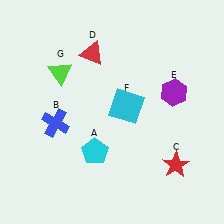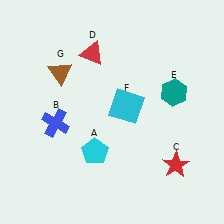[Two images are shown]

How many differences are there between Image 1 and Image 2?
There are 2 differences between the two images.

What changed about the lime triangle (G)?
In Image 1, G is lime. In Image 2, it changed to brown.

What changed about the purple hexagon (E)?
In Image 1, E is purple. In Image 2, it changed to teal.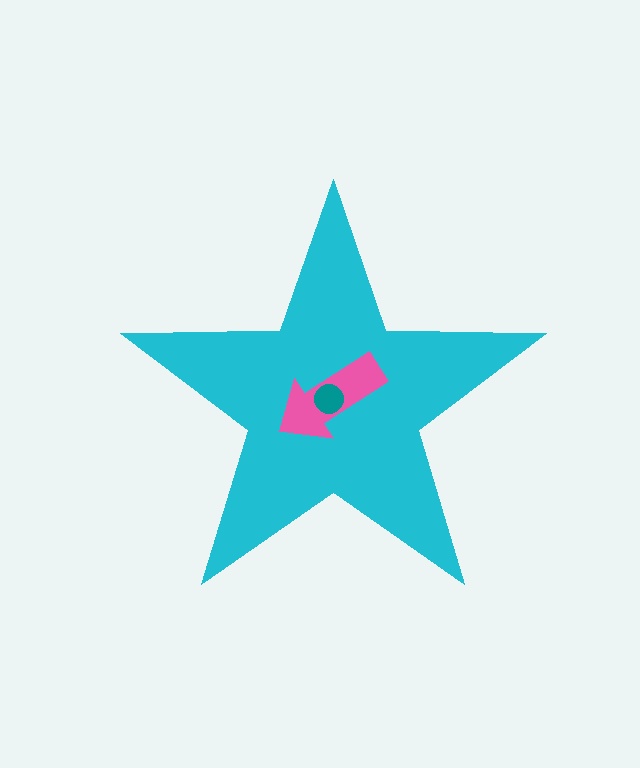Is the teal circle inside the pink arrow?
Yes.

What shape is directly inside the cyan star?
The pink arrow.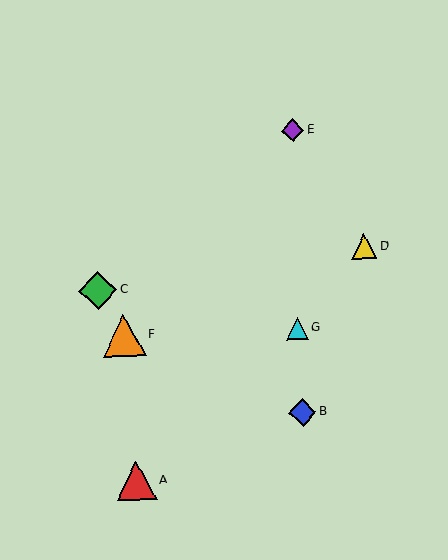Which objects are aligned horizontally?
Objects F, G are aligned horizontally.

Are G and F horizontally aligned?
Yes, both are at y≈329.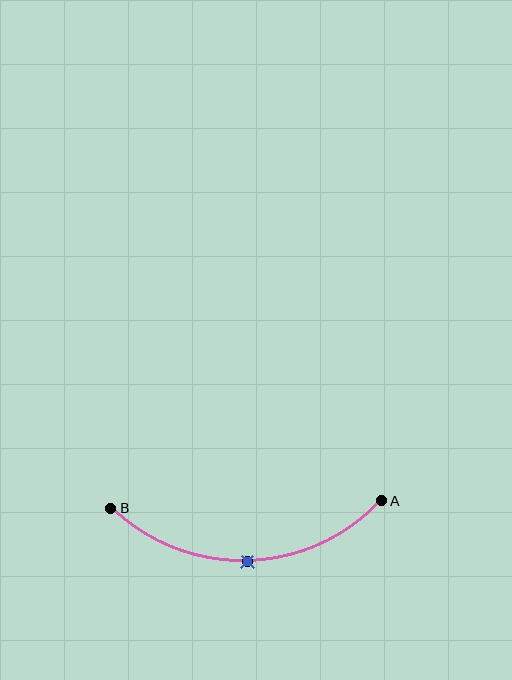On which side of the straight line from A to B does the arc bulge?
The arc bulges below the straight line connecting A and B.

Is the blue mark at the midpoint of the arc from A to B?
Yes. The blue mark lies on the arc at equal arc-length from both A and B — it is the arc midpoint.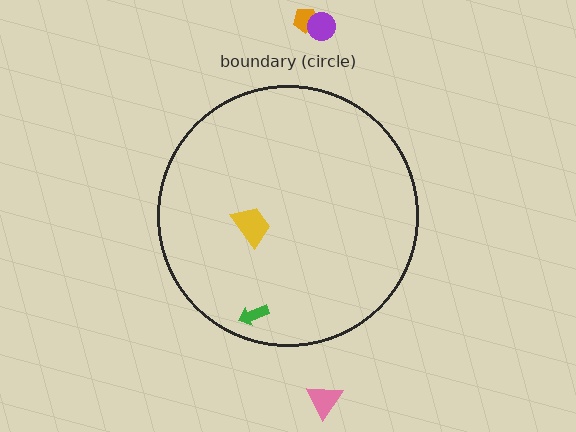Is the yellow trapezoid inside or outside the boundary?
Inside.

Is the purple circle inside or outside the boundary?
Outside.